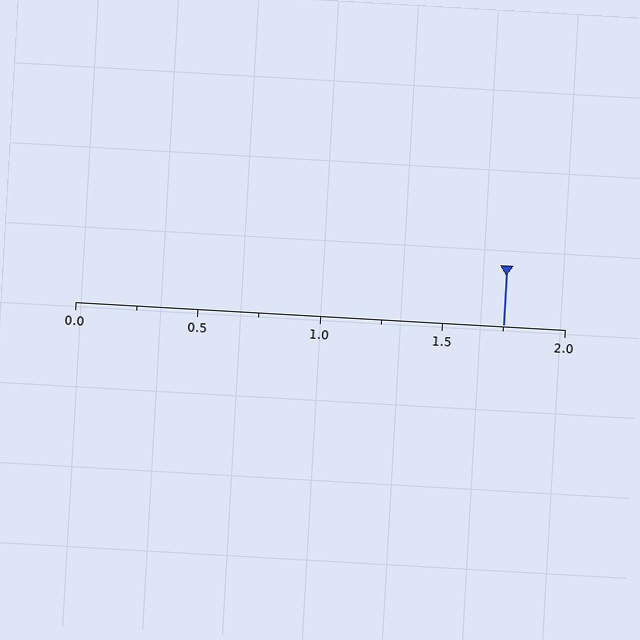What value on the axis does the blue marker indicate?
The marker indicates approximately 1.75.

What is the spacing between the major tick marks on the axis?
The major ticks are spaced 0.5 apart.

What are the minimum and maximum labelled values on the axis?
The axis runs from 0.0 to 2.0.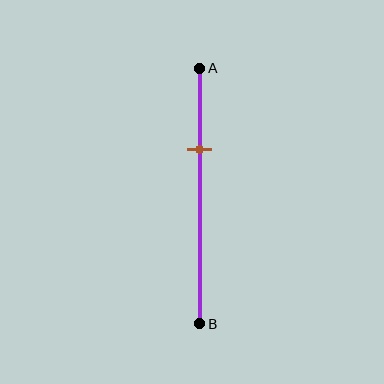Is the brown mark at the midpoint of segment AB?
No, the mark is at about 30% from A, not at the 50% midpoint.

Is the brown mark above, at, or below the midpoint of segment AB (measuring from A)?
The brown mark is above the midpoint of segment AB.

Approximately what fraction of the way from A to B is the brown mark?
The brown mark is approximately 30% of the way from A to B.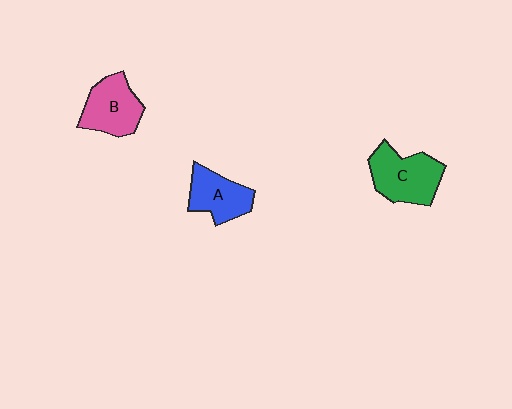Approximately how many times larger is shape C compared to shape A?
Approximately 1.3 times.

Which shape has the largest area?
Shape C (green).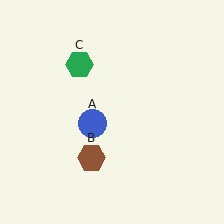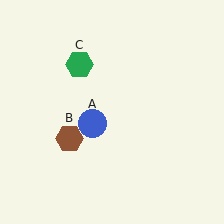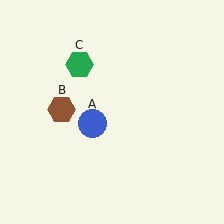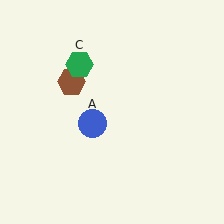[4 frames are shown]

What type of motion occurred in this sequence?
The brown hexagon (object B) rotated clockwise around the center of the scene.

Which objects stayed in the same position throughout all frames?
Blue circle (object A) and green hexagon (object C) remained stationary.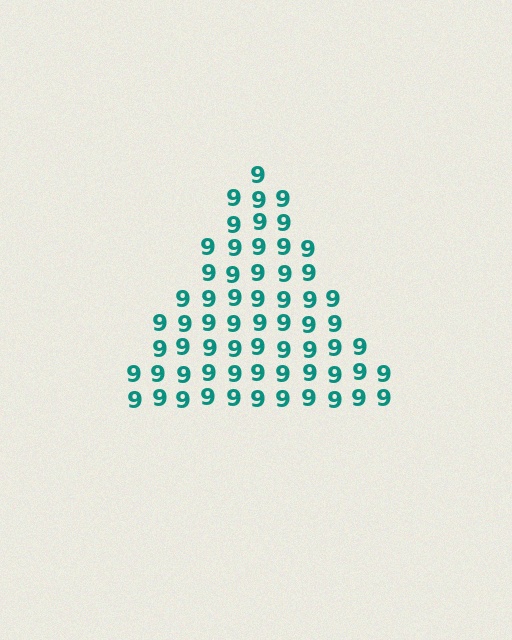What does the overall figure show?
The overall figure shows a triangle.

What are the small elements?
The small elements are digit 9's.